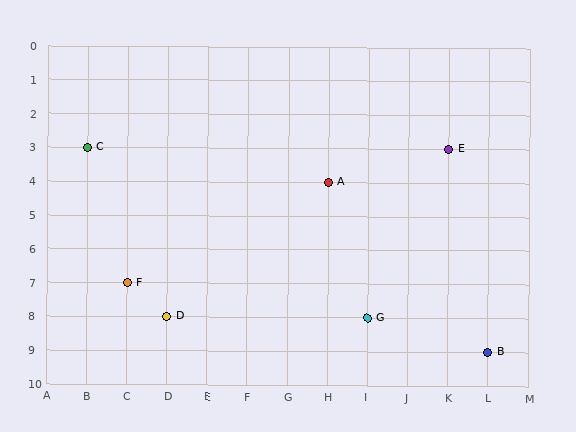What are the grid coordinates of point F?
Point F is at grid coordinates (C, 7).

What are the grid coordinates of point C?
Point C is at grid coordinates (B, 3).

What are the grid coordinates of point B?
Point B is at grid coordinates (L, 9).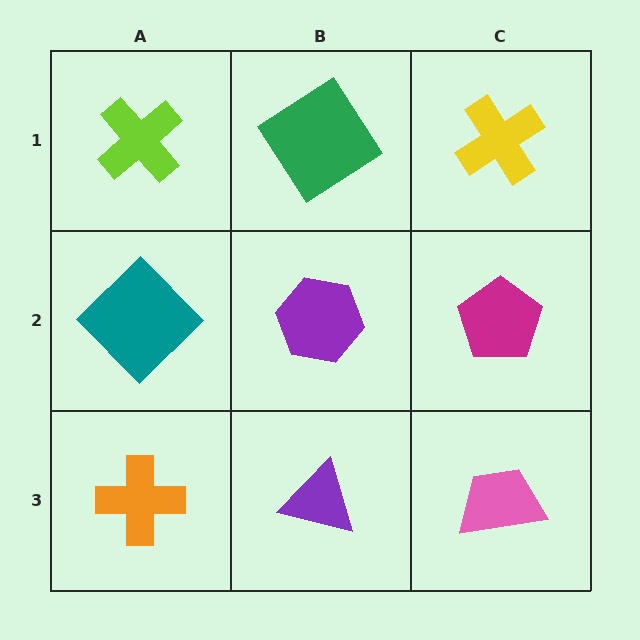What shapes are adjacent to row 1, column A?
A teal diamond (row 2, column A), a green diamond (row 1, column B).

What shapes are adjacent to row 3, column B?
A purple hexagon (row 2, column B), an orange cross (row 3, column A), a pink trapezoid (row 3, column C).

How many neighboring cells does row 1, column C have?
2.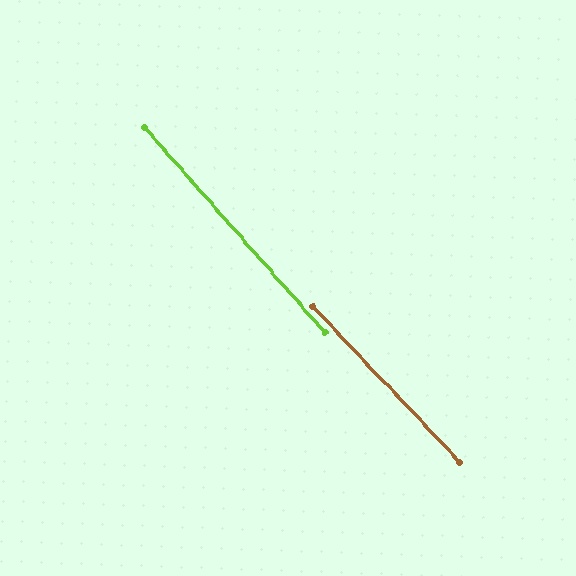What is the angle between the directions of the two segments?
Approximately 2 degrees.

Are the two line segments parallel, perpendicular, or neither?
Parallel — their directions differ by only 2.0°.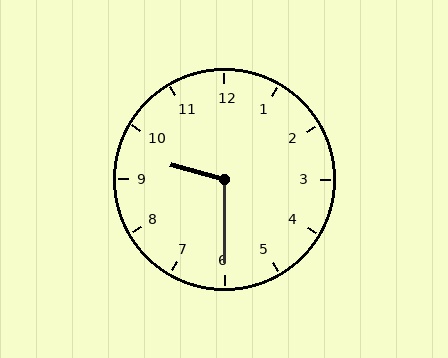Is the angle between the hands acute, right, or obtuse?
It is obtuse.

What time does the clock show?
9:30.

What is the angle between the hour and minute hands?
Approximately 105 degrees.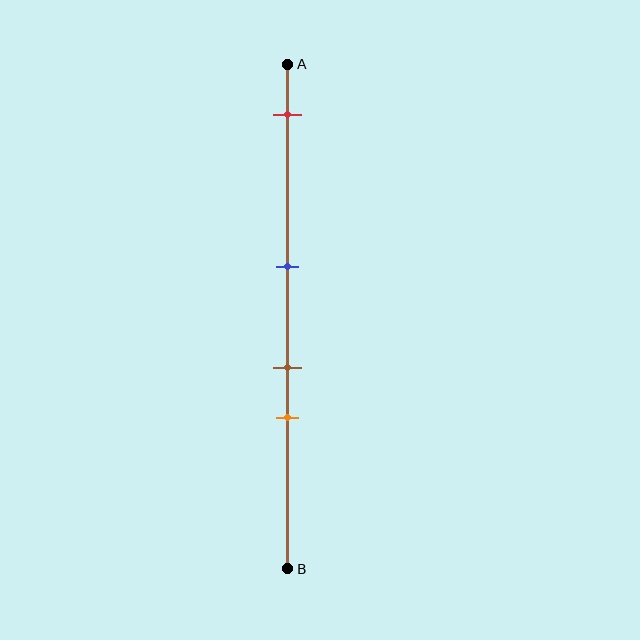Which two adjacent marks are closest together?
The brown and orange marks are the closest adjacent pair.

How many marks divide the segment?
There are 4 marks dividing the segment.